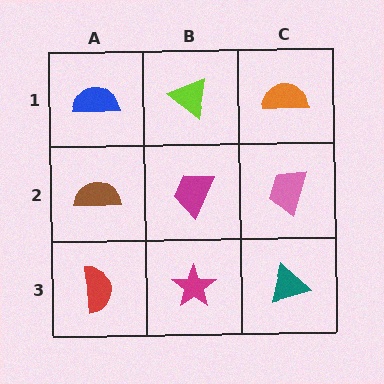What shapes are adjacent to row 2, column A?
A blue semicircle (row 1, column A), a red semicircle (row 3, column A), a magenta trapezoid (row 2, column B).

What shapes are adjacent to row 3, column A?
A brown semicircle (row 2, column A), a magenta star (row 3, column B).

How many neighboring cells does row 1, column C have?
2.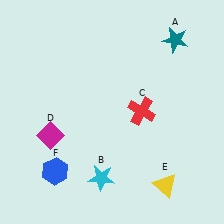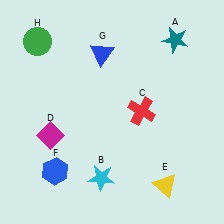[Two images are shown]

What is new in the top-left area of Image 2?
A blue triangle (G) was added in the top-left area of Image 2.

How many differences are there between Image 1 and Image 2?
There are 2 differences between the two images.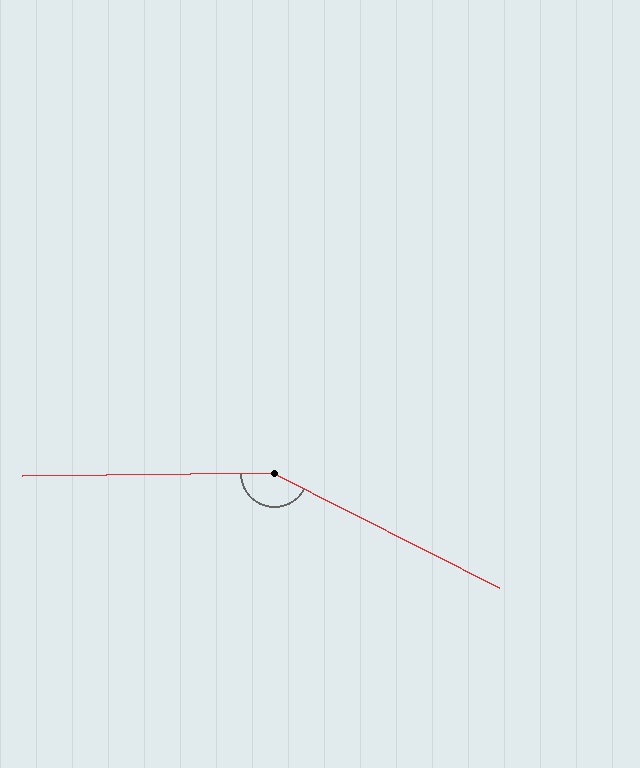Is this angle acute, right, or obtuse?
It is obtuse.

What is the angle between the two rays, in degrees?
Approximately 153 degrees.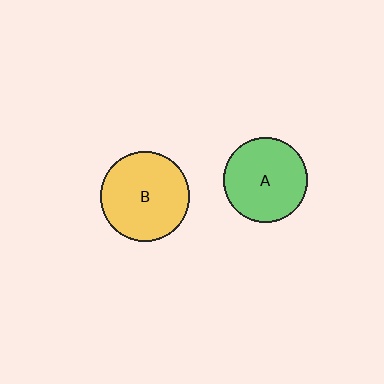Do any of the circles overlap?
No, none of the circles overlap.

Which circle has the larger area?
Circle B (yellow).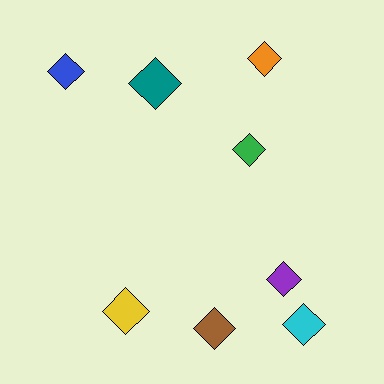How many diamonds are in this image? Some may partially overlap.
There are 8 diamonds.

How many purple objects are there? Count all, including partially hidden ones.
There is 1 purple object.